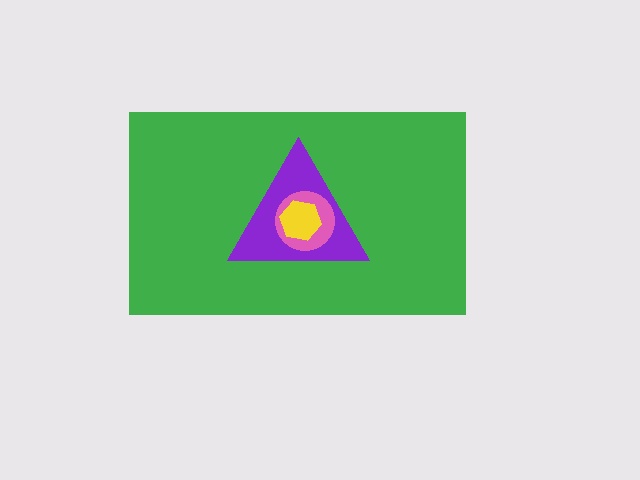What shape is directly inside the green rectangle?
The purple triangle.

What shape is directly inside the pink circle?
The yellow hexagon.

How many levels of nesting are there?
4.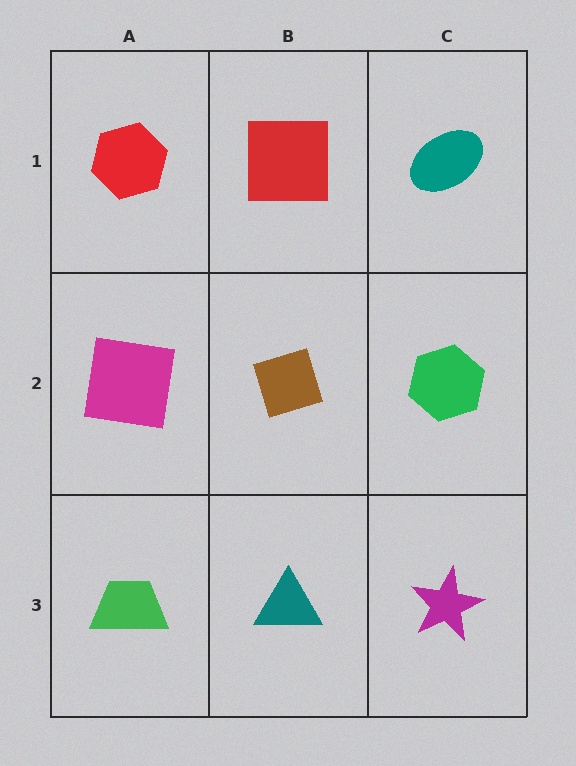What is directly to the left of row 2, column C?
A brown diamond.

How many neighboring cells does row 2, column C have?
3.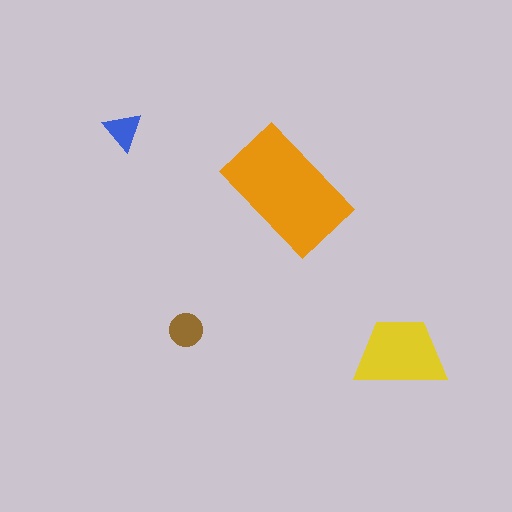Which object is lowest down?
The yellow trapezoid is bottommost.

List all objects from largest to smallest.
The orange rectangle, the yellow trapezoid, the brown circle, the blue triangle.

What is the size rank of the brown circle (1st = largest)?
3rd.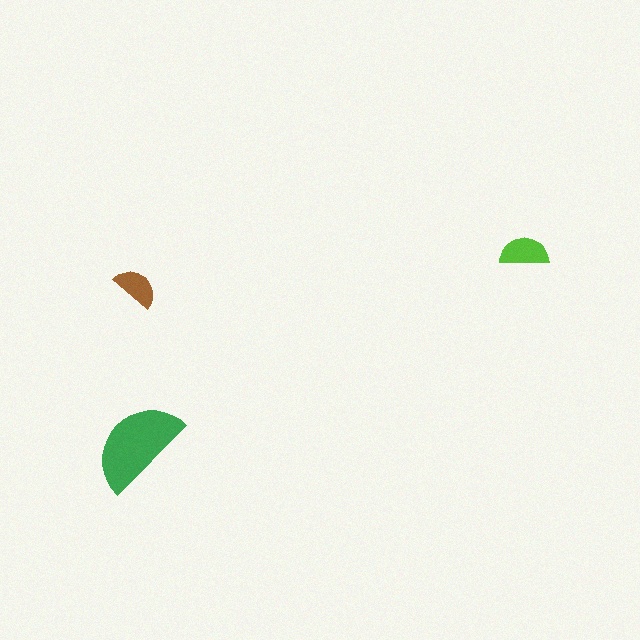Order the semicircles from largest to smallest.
the green one, the lime one, the brown one.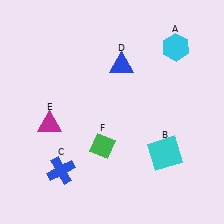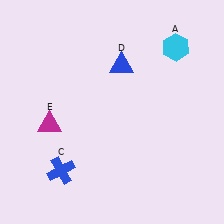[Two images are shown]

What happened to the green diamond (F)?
The green diamond (F) was removed in Image 2. It was in the bottom-left area of Image 1.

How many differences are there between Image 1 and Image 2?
There are 2 differences between the two images.